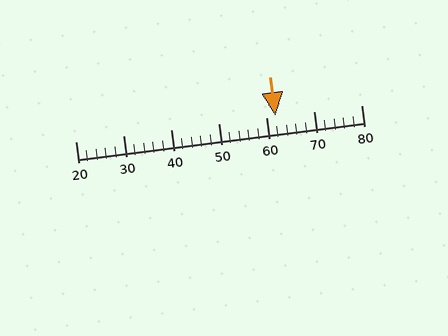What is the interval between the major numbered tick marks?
The major tick marks are spaced 10 units apart.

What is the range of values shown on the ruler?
The ruler shows values from 20 to 80.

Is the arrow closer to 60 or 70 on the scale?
The arrow is closer to 60.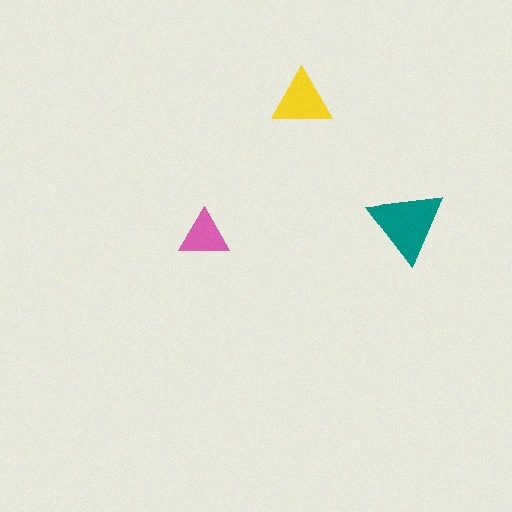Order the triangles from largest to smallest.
the teal one, the yellow one, the pink one.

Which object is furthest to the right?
The teal triangle is rightmost.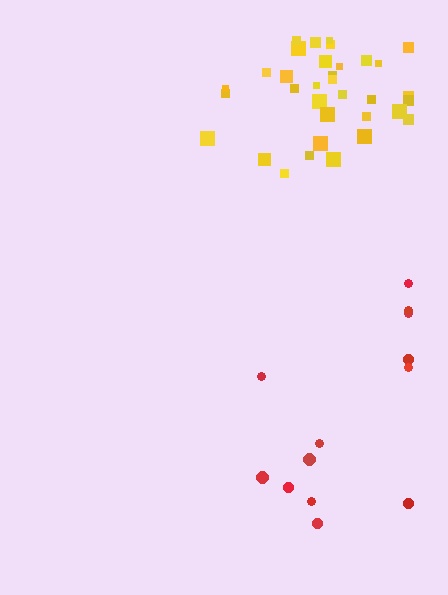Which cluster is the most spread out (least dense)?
Red.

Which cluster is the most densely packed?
Yellow.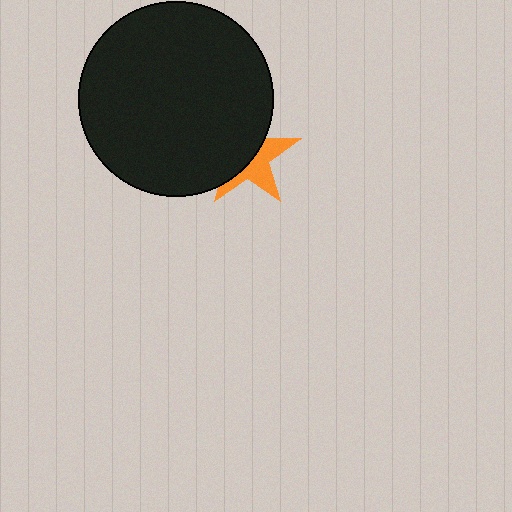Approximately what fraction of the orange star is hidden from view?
Roughly 56% of the orange star is hidden behind the black circle.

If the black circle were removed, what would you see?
You would see the complete orange star.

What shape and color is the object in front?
The object in front is a black circle.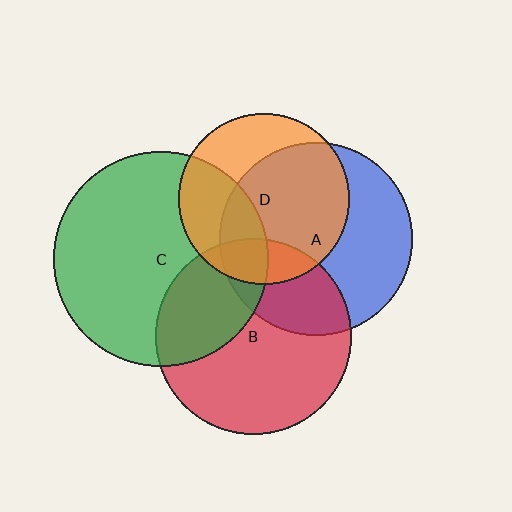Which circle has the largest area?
Circle C (green).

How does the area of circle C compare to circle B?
Approximately 1.2 times.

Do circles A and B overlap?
Yes.